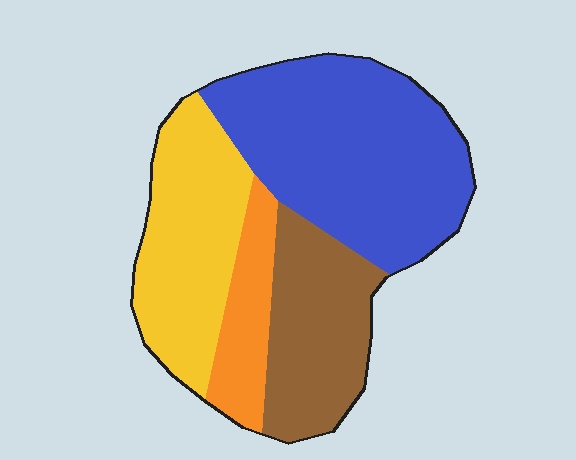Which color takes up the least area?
Orange, at roughly 10%.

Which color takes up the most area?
Blue, at roughly 40%.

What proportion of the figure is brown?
Brown covers 22% of the figure.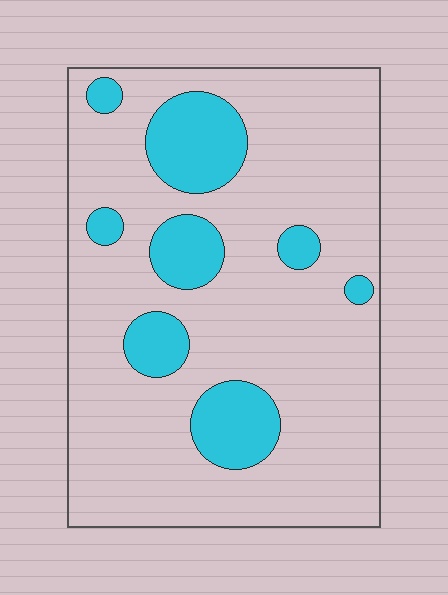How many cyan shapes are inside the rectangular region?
8.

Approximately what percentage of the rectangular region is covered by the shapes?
Approximately 20%.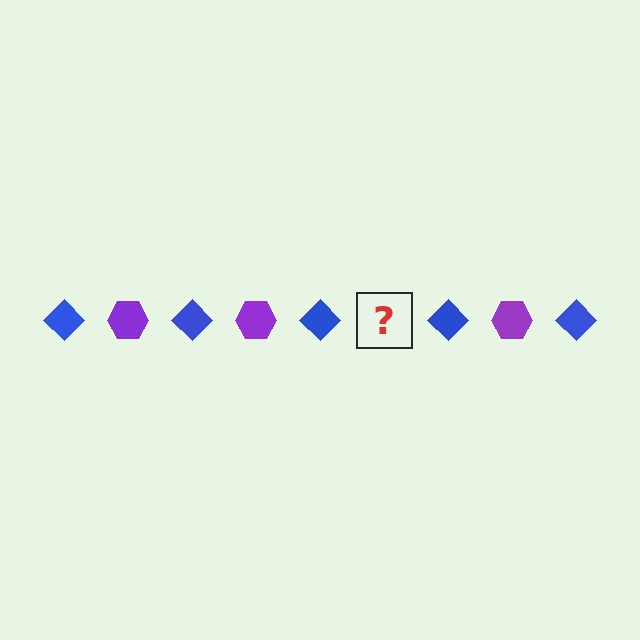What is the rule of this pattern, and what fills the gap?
The rule is that the pattern alternates between blue diamond and purple hexagon. The gap should be filled with a purple hexagon.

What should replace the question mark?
The question mark should be replaced with a purple hexagon.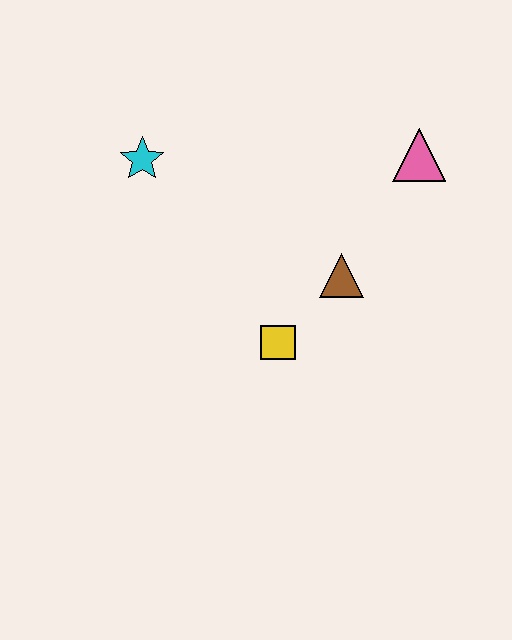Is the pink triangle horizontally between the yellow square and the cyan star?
No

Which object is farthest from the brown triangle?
The cyan star is farthest from the brown triangle.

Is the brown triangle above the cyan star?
No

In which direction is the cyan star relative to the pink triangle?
The cyan star is to the left of the pink triangle.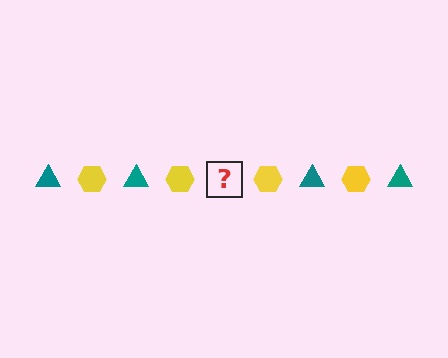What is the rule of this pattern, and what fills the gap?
The rule is that the pattern alternates between teal triangle and yellow hexagon. The gap should be filled with a teal triangle.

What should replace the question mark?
The question mark should be replaced with a teal triangle.